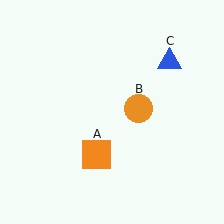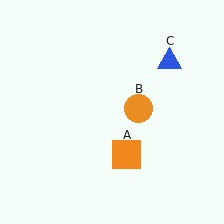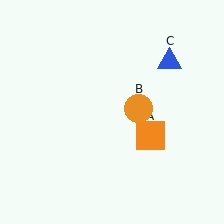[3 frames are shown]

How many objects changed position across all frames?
1 object changed position: orange square (object A).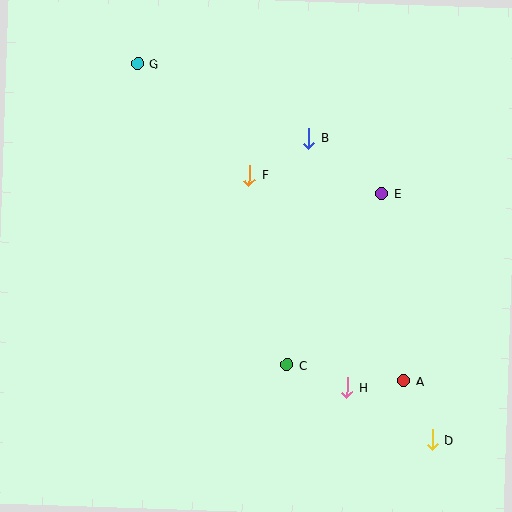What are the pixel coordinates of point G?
Point G is at (138, 63).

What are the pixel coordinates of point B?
Point B is at (309, 138).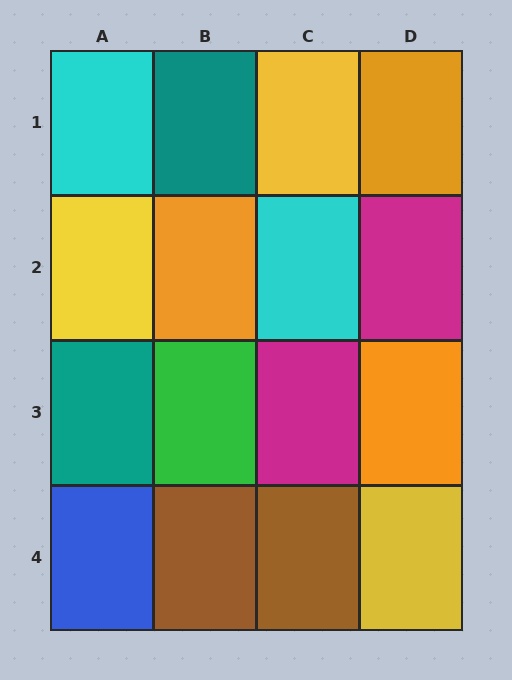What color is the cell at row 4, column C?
Brown.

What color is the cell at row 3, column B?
Green.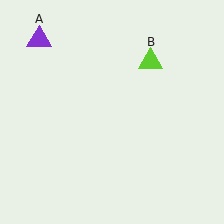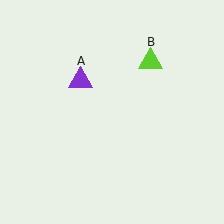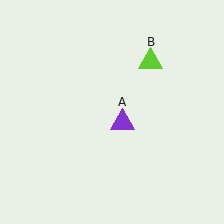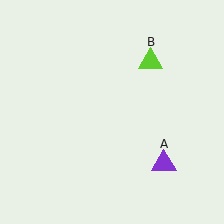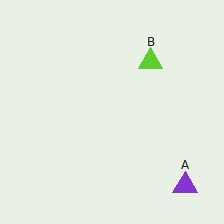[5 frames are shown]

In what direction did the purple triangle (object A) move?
The purple triangle (object A) moved down and to the right.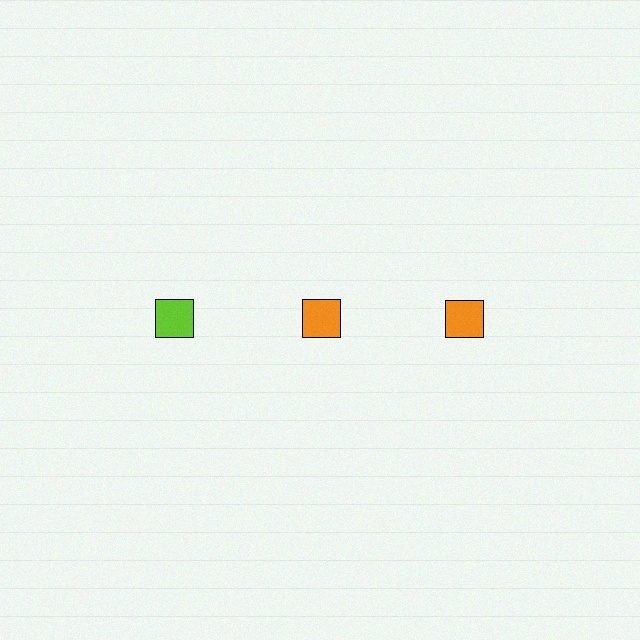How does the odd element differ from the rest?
It has a different color: lime instead of orange.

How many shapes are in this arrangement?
There are 3 shapes arranged in a grid pattern.